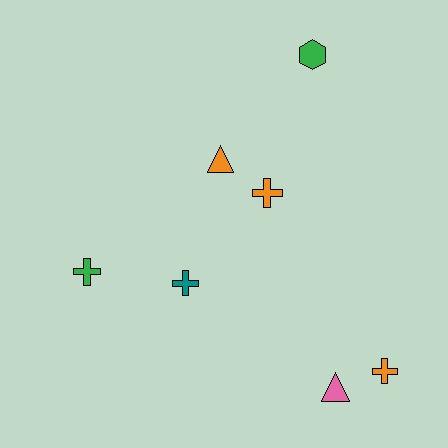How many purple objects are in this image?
There are no purple objects.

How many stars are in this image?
There are no stars.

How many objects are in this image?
There are 7 objects.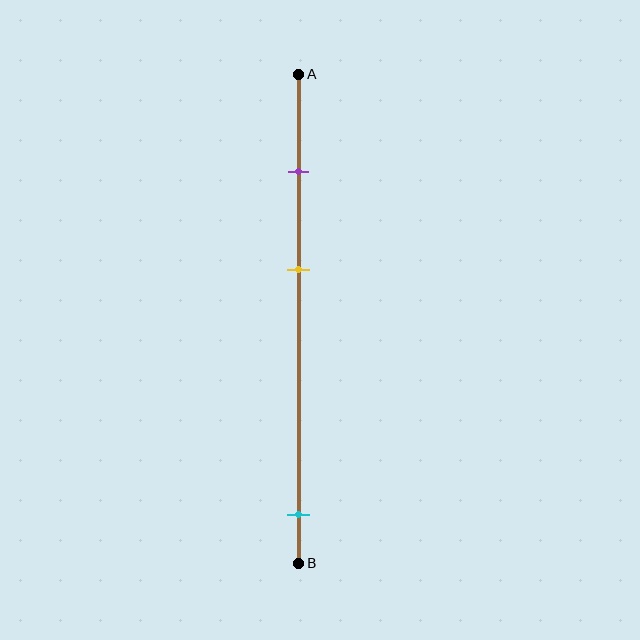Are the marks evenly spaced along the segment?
No, the marks are not evenly spaced.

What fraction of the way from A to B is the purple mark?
The purple mark is approximately 20% (0.2) of the way from A to B.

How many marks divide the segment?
There are 3 marks dividing the segment.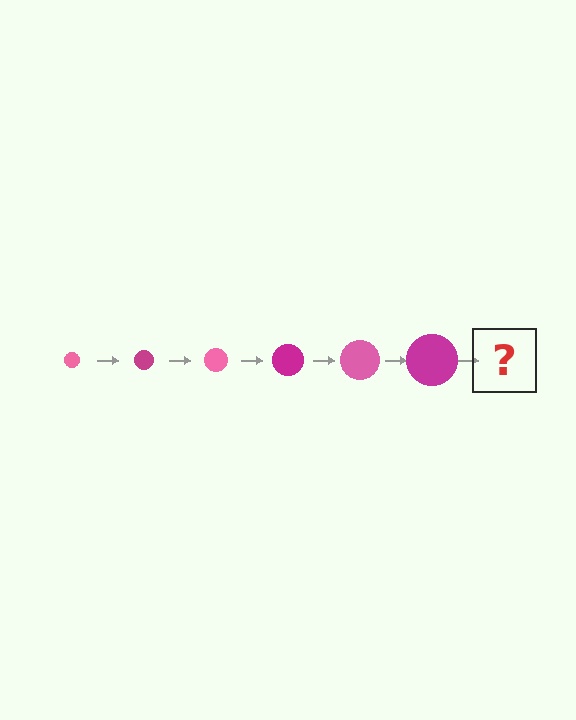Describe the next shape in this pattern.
It should be a pink circle, larger than the previous one.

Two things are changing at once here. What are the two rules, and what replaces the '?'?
The two rules are that the circle grows larger each step and the color cycles through pink and magenta. The '?' should be a pink circle, larger than the previous one.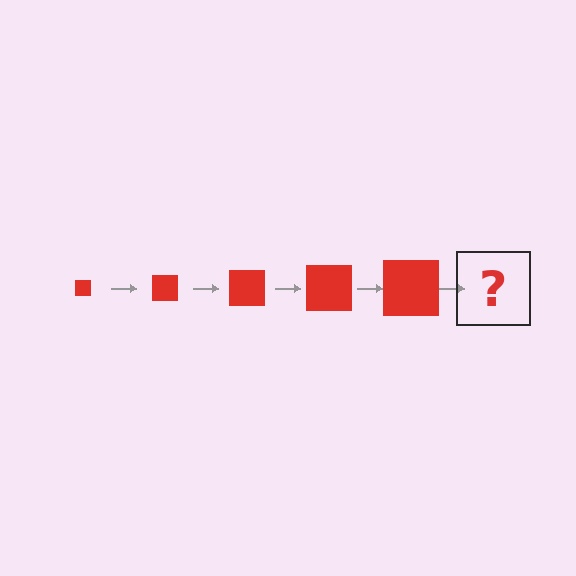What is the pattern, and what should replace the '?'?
The pattern is that the square gets progressively larger each step. The '?' should be a red square, larger than the previous one.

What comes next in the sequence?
The next element should be a red square, larger than the previous one.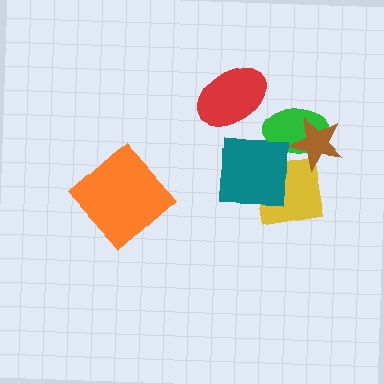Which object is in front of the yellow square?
The teal square is in front of the yellow square.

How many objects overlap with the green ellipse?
2 objects overlap with the green ellipse.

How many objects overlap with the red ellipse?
0 objects overlap with the red ellipse.